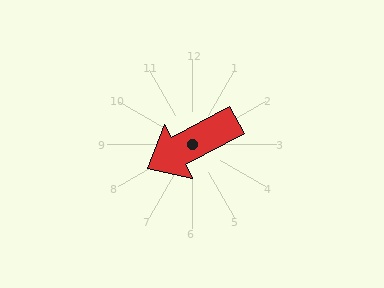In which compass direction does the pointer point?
Southwest.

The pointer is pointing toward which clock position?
Roughly 8 o'clock.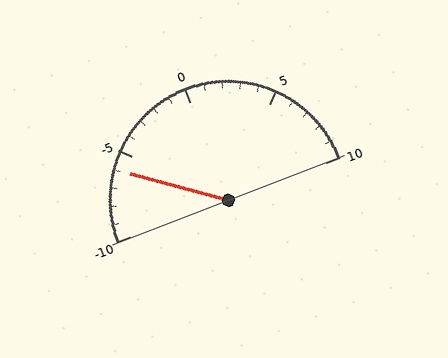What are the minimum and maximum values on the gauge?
The gauge ranges from -10 to 10.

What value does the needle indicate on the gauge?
The needle indicates approximately -6.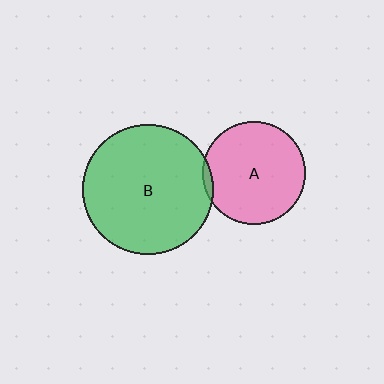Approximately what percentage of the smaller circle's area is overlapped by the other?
Approximately 5%.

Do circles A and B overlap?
Yes.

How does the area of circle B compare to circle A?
Approximately 1.6 times.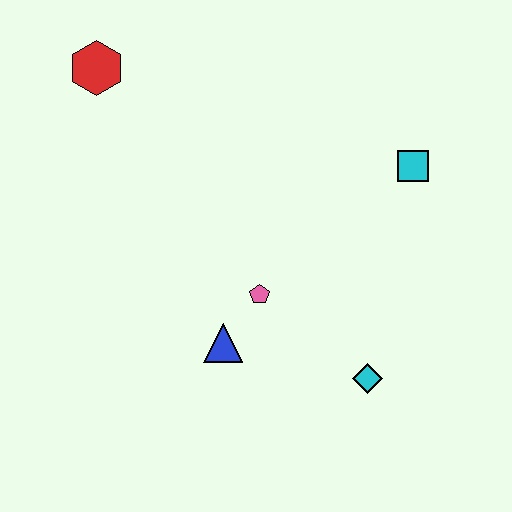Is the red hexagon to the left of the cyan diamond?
Yes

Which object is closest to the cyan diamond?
The pink pentagon is closest to the cyan diamond.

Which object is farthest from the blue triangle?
The red hexagon is farthest from the blue triangle.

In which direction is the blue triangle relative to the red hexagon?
The blue triangle is below the red hexagon.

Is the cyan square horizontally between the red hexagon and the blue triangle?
No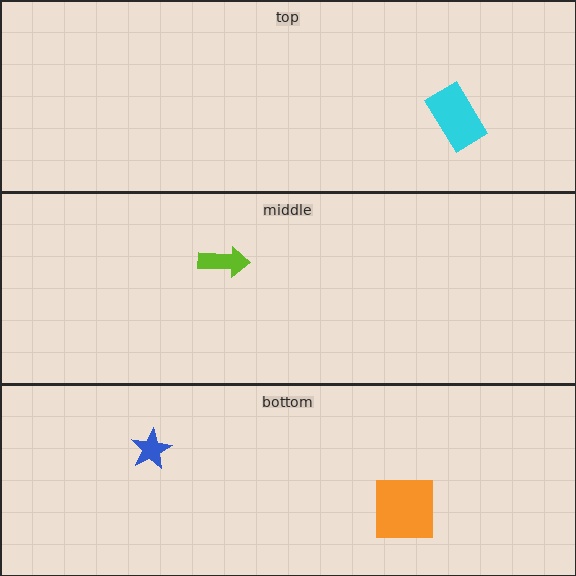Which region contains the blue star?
The bottom region.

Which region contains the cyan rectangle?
The top region.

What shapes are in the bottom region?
The blue star, the orange square.